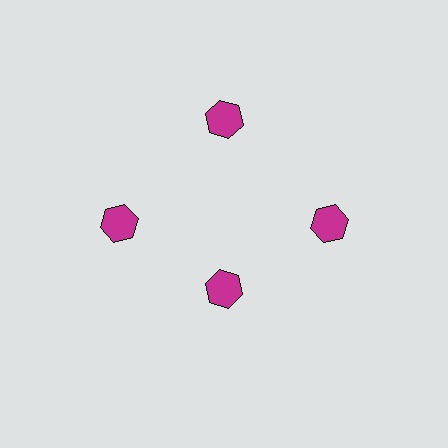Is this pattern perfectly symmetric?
No. The 4 magenta hexagons are arranged in a ring, but one element near the 6 o'clock position is pulled inward toward the center, breaking the 4-fold rotational symmetry.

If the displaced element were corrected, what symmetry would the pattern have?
It would have 4-fold rotational symmetry — the pattern would map onto itself every 90 degrees.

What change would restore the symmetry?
The symmetry would be restored by moving it outward, back onto the ring so that all 4 hexagons sit at equal angles and equal distance from the center.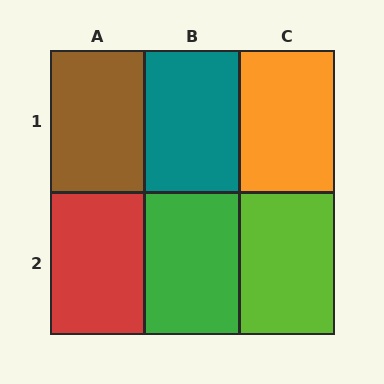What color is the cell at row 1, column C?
Orange.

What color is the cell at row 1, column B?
Teal.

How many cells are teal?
1 cell is teal.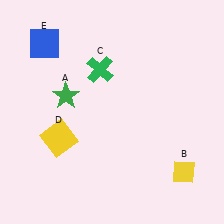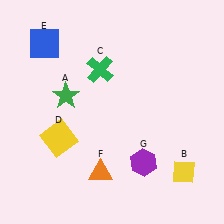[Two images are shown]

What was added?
An orange triangle (F), a purple hexagon (G) were added in Image 2.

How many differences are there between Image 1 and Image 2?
There are 2 differences between the two images.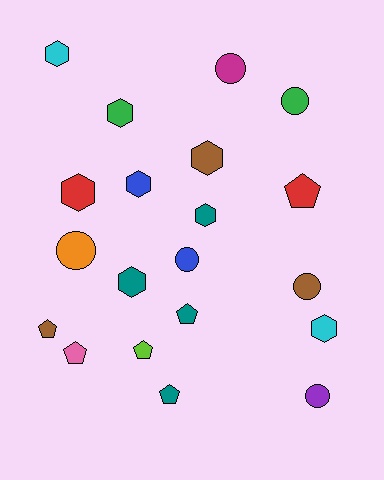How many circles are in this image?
There are 6 circles.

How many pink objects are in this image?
There is 1 pink object.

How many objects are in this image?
There are 20 objects.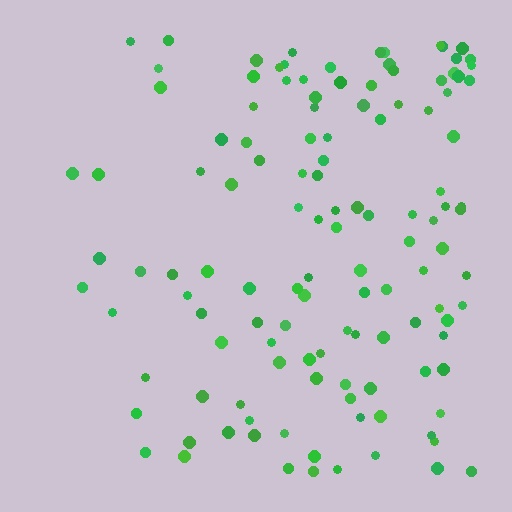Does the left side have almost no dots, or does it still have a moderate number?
Still a moderate number, just noticeably fewer than the right.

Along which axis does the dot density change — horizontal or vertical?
Horizontal.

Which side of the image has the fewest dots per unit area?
The left.